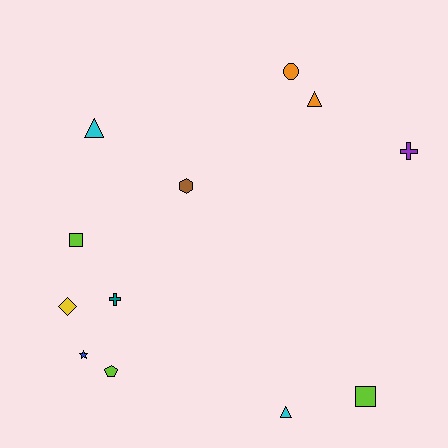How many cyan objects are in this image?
There are 2 cyan objects.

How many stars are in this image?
There is 1 star.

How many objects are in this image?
There are 12 objects.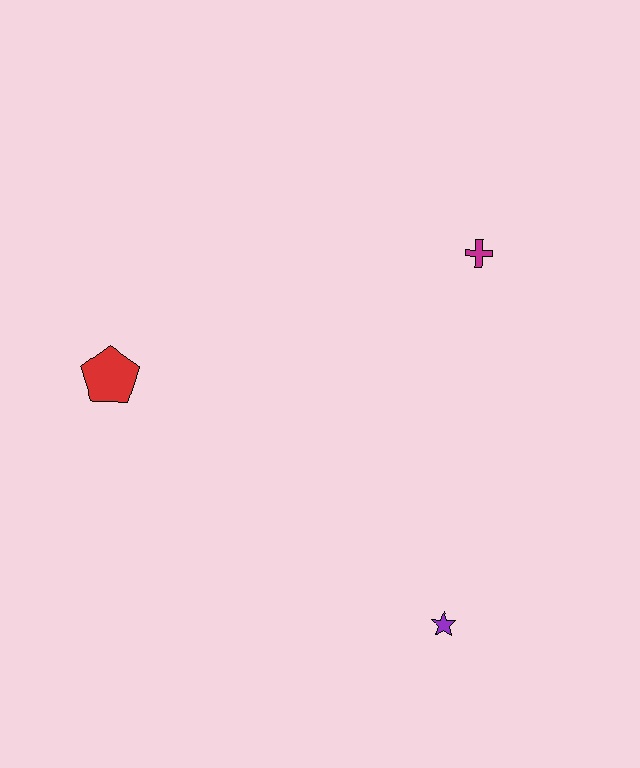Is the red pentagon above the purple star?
Yes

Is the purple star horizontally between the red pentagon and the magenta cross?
Yes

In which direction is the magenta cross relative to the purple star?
The magenta cross is above the purple star.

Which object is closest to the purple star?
The magenta cross is closest to the purple star.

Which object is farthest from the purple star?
The red pentagon is farthest from the purple star.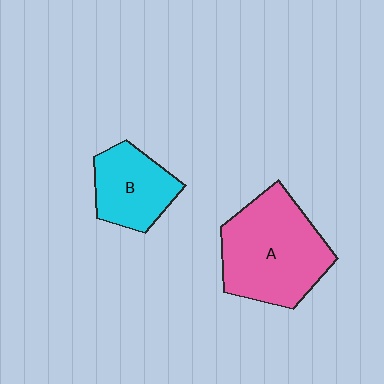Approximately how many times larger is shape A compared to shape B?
Approximately 1.7 times.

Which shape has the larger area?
Shape A (pink).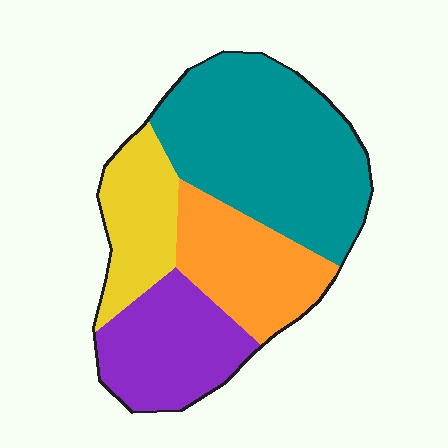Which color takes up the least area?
Yellow, at roughly 15%.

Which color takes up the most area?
Teal, at roughly 40%.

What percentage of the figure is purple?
Purple takes up about one fifth (1/5) of the figure.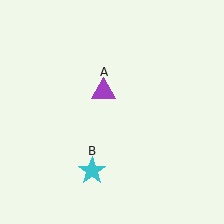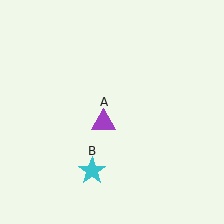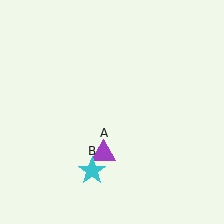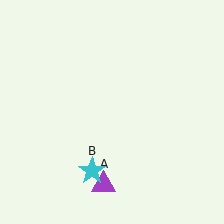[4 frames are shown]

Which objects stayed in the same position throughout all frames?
Cyan star (object B) remained stationary.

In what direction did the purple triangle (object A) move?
The purple triangle (object A) moved down.